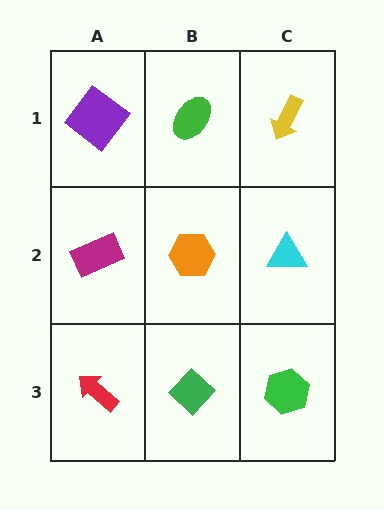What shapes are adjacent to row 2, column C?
A yellow arrow (row 1, column C), a green hexagon (row 3, column C), an orange hexagon (row 2, column B).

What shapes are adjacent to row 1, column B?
An orange hexagon (row 2, column B), a purple diamond (row 1, column A), a yellow arrow (row 1, column C).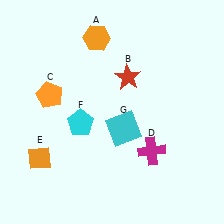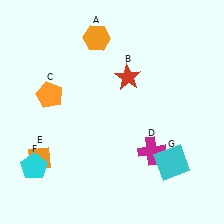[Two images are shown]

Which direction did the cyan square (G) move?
The cyan square (G) moved right.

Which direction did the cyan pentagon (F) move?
The cyan pentagon (F) moved left.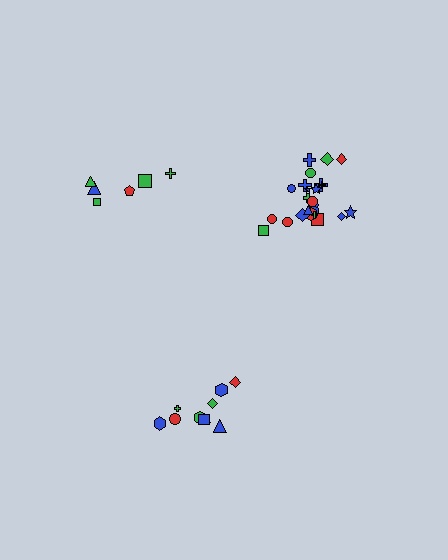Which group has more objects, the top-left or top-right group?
The top-right group.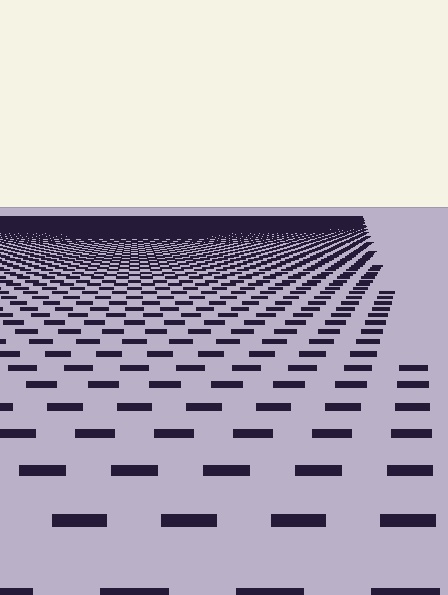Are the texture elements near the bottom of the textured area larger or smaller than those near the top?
Larger. Near the bottom, elements are closer to the viewer and appear at a bigger on-screen size.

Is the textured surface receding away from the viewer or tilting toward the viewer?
The surface is receding away from the viewer. Texture elements get smaller and denser toward the top.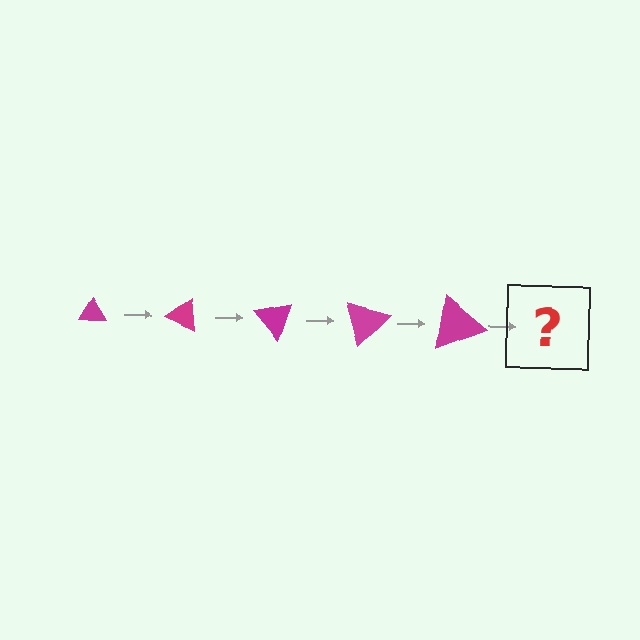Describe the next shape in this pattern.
It should be a triangle, larger than the previous one and rotated 125 degrees from the start.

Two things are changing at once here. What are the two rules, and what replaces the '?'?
The two rules are that the triangle grows larger each step and it rotates 25 degrees each step. The '?' should be a triangle, larger than the previous one and rotated 125 degrees from the start.